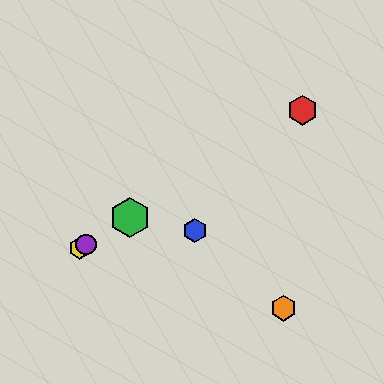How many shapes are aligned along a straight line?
4 shapes (the red hexagon, the green hexagon, the yellow hexagon, the purple circle) are aligned along a straight line.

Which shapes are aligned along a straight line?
The red hexagon, the green hexagon, the yellow hexagon, the purple circle are aligned along a straight line.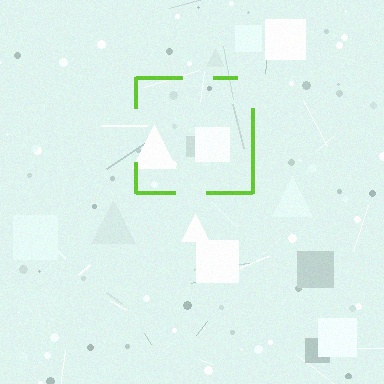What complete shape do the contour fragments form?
The contour fragments form a square.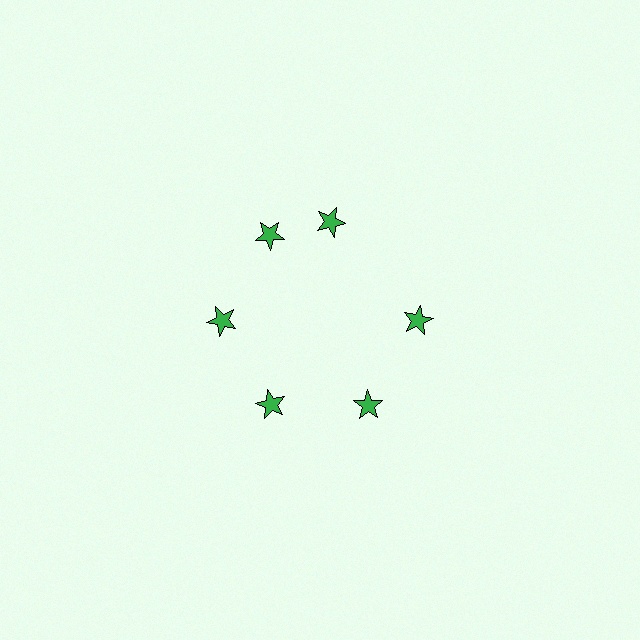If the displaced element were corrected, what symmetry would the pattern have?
It would have 6-fold rotational symmetry — the pattern would map onto itself every 60 degrees.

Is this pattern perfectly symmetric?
No. The 6 green stars are arranged in a ring, but one element near the 1 o'clock position is rotated out of alignment along the ring, breaking the 6-fold rotational symmetry.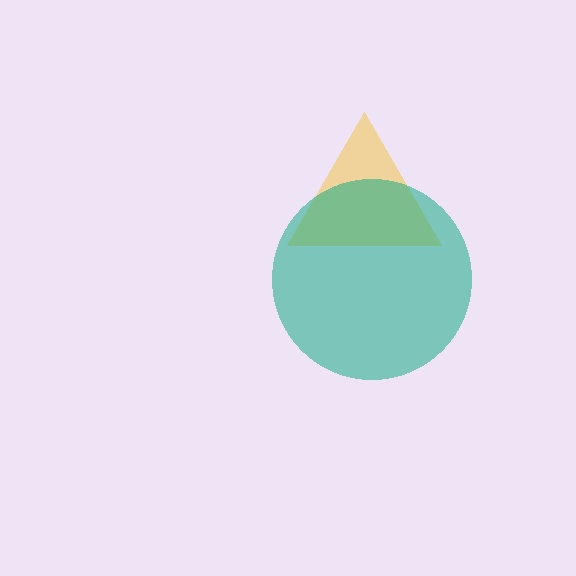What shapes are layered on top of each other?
The layered shapes are: a yellow triangle, a teal circle.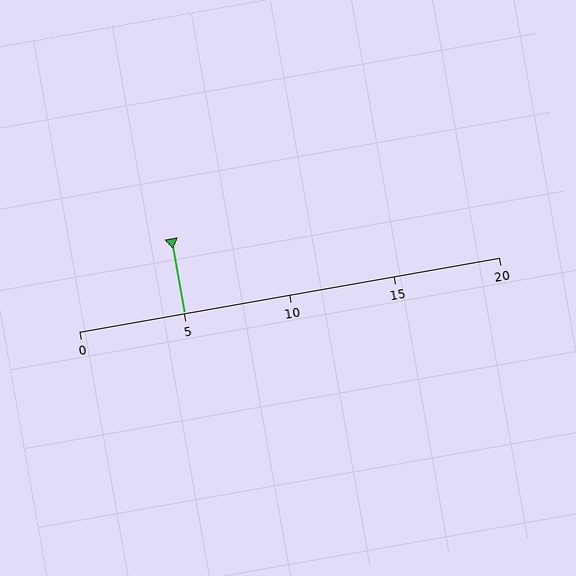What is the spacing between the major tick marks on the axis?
The major ticks are spaced 5 apart.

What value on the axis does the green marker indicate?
The marker indicates approximately 5.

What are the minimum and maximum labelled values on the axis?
The axis runs from 0 to 20.